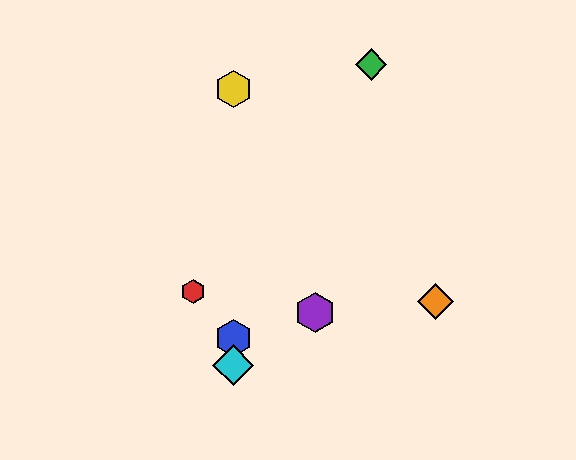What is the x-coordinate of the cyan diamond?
The cyan diamond is at x≈233.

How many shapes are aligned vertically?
3 shapes (the blue hexagon, the yellow hexagon, the cyan diamond) are aligned vertically.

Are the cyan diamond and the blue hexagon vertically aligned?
Yes, both are at x≈233.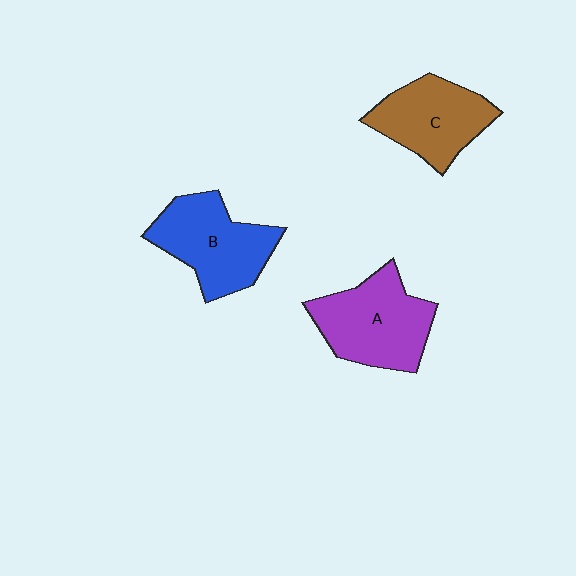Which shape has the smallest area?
Shape C (brown).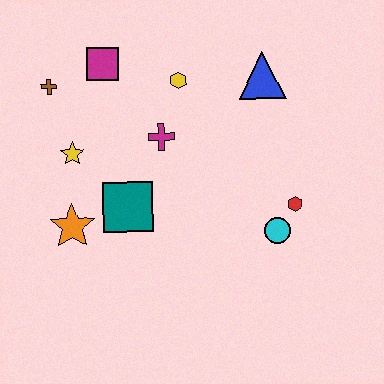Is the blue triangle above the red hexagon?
Yes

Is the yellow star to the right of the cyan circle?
No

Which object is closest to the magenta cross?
The yellow hexagon is closest to the magenta cross.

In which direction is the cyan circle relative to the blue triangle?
The cyan circle is below the blue triangle.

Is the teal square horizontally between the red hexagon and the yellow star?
Yes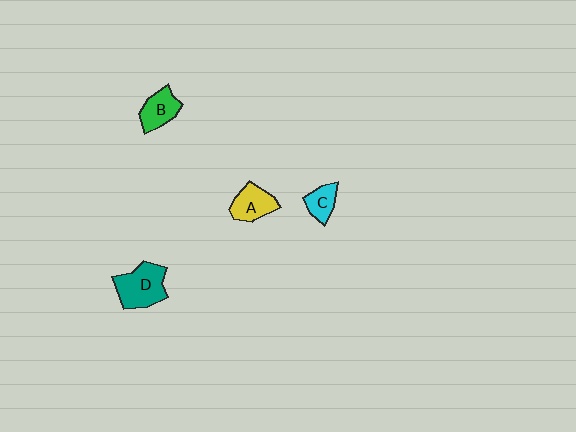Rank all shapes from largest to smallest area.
From largest to smallest: D (teal), A (yellow), B (green), C (cyan).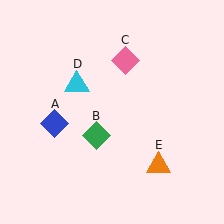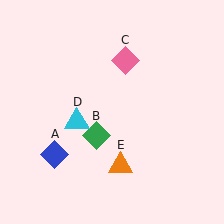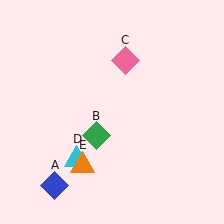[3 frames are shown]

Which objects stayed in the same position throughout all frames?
Green diamond (object B) and pink diamond (object C) remained stationary.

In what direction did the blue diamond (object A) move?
The blue diamond (object A) moved down.